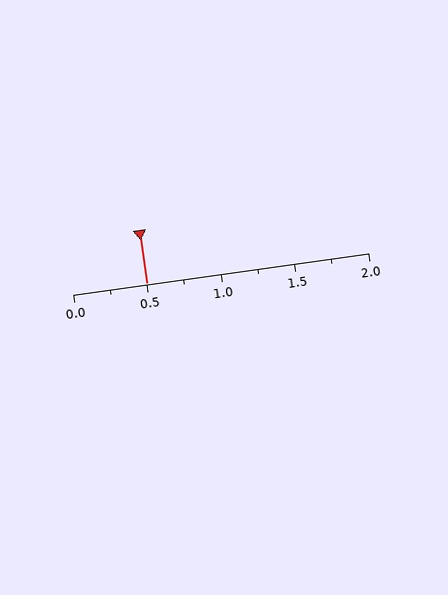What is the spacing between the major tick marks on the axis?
The major ticks are spaced 0.5 apart.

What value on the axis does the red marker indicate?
The marker indicates approximately 0.5.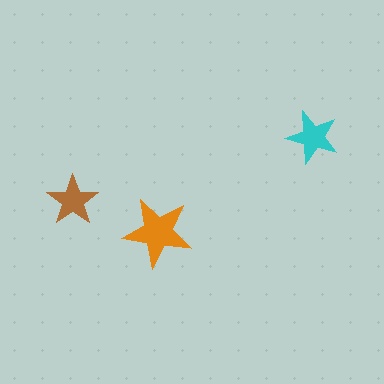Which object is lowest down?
The orange star is bottommost.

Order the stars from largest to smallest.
the orange one, the cyan one, the brown one.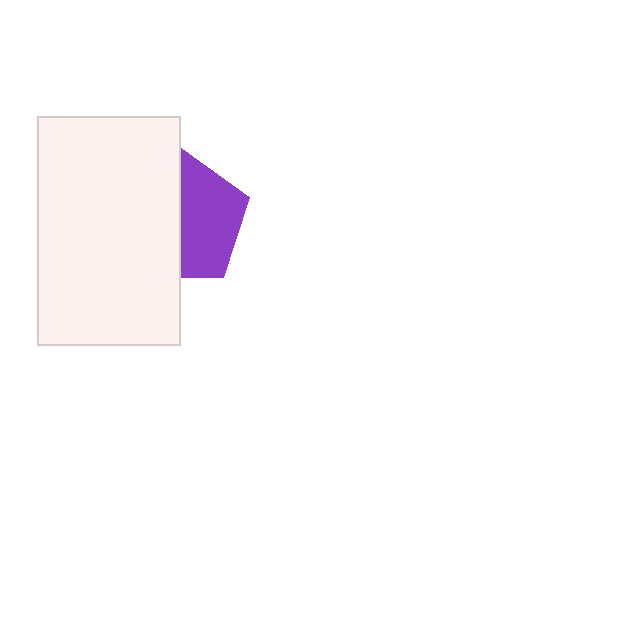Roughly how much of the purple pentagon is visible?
About half of it is visible (roughly 50%).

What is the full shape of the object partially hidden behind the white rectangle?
The partially hidden object is a purple pentagon.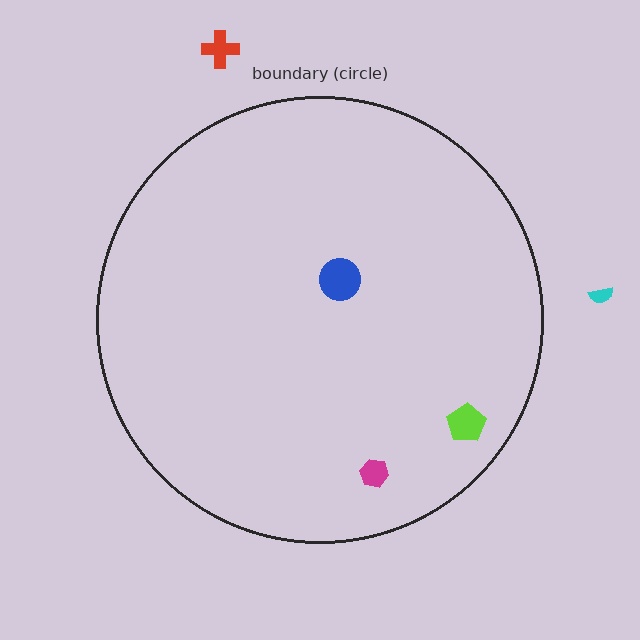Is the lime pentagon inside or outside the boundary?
Inside.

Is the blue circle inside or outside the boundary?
Inside.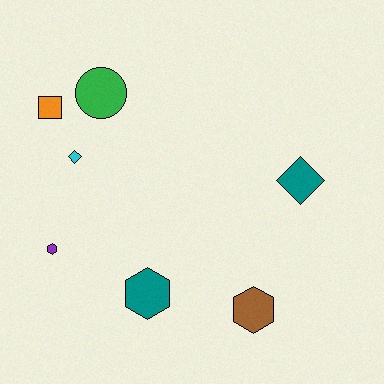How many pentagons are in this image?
There are no pentagons.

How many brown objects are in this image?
There is 1 brown object.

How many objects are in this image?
There are 7 objects.